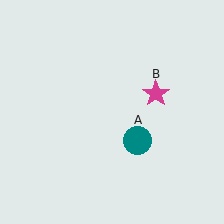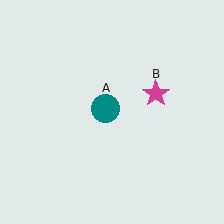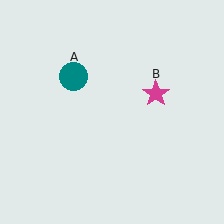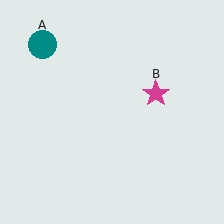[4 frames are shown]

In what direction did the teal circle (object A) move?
The teal circle (object A) moved up and to the left.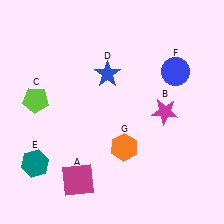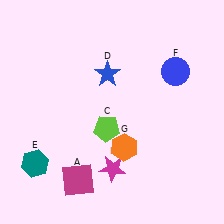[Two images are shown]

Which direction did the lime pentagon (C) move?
The lime pentagon (C) moved right.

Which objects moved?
The objects that moved are: the magenta star (B), the lime pentagon (C).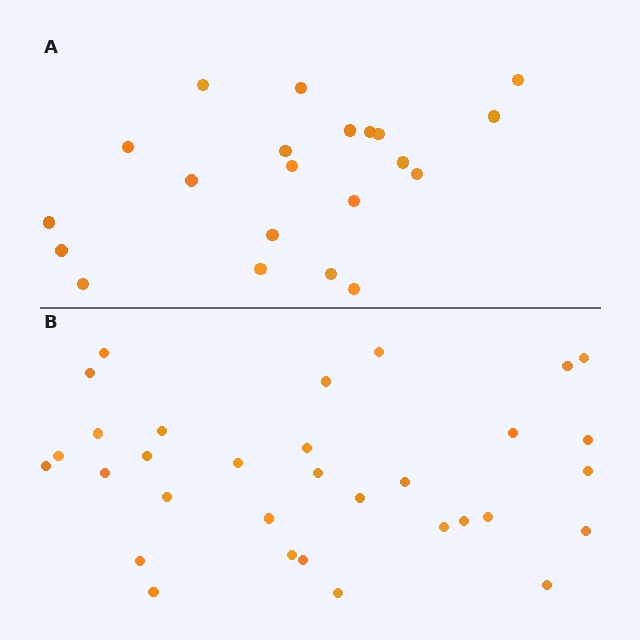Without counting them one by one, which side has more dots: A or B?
Region B (the bottom region) has more dots.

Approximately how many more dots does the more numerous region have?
Region B has roughly 12 or so more dots than region A.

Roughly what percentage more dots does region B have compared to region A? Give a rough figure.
About 50% more.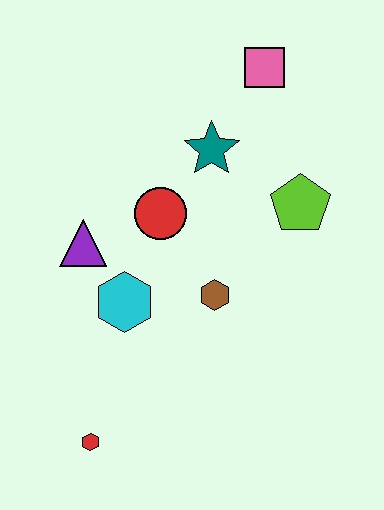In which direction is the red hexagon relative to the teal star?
The red hexagon is below the teal star.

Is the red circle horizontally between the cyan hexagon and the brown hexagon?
Yes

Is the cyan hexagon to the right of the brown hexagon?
No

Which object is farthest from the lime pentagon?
The red hexagon is farthest from the lime pentagon.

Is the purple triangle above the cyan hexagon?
Yes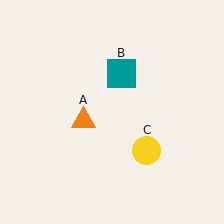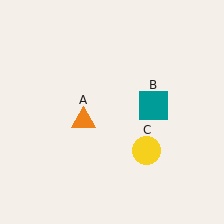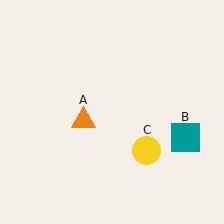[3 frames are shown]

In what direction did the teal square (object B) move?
The teal square (object B) moved down and to the right.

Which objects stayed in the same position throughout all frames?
Orange triangle (object A) and yellow circle (object C) remained stationary.